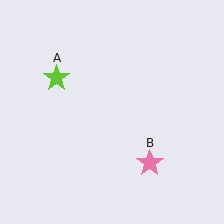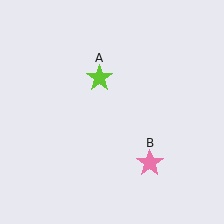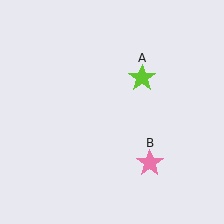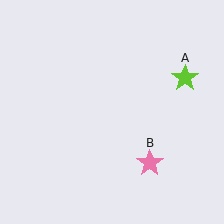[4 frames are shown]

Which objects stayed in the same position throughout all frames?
Pink star (object B) remained stationary.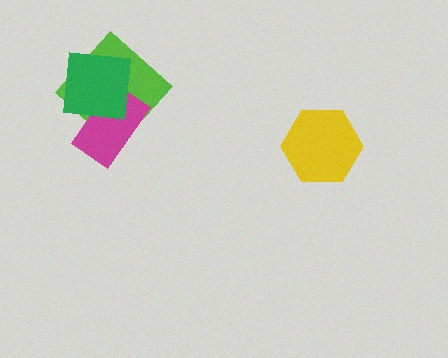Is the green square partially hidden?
No, no other shape covers it.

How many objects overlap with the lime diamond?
2 objects overlap with the lime diamond.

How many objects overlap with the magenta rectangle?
2 objects overlap with the magenta rectangle.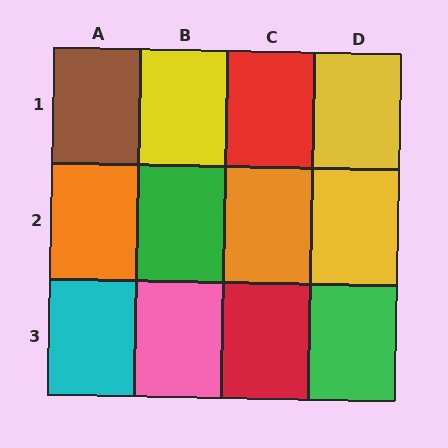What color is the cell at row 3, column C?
Red.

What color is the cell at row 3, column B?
Pink.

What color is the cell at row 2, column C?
Orange.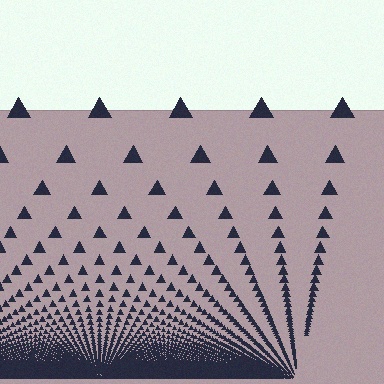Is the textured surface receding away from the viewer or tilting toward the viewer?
The surface appears to tilt toward the viewer. Texture elements get larger and sparser toward the top.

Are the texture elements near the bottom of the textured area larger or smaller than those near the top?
Smaller. The gradient is inverted — elements near the bottom are smaller and denser.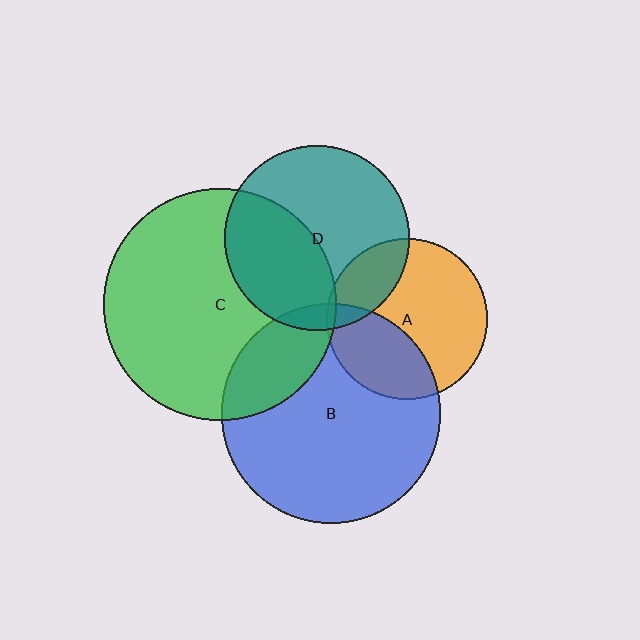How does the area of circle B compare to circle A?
Approximately 1.8 times.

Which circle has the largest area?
Circle C (green).